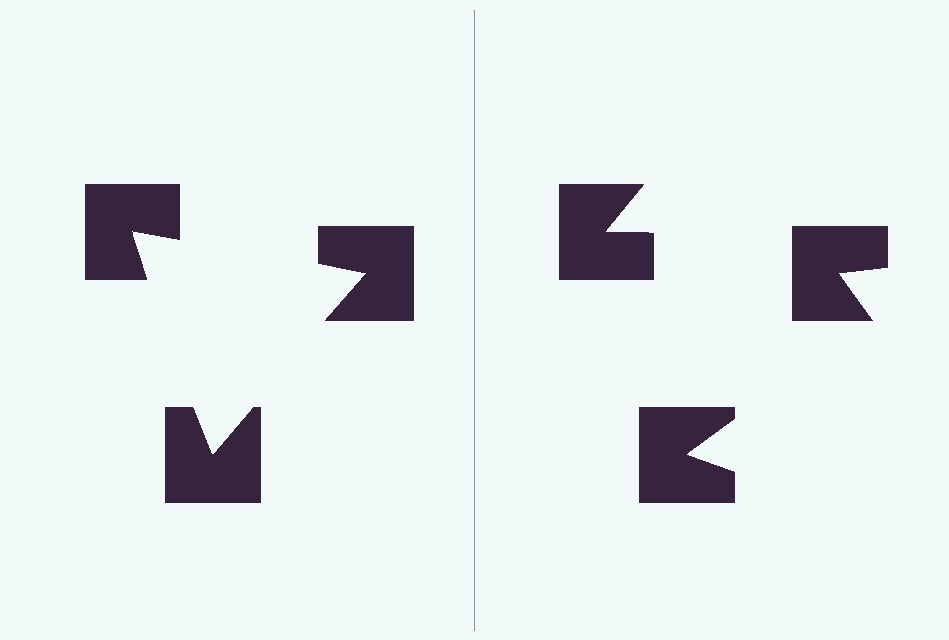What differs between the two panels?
The notched squares are positioned identically on both sides; only the wedge orientations differ. On the left they align to a triangle; on the right they are misaligned.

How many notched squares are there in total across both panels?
6 — 3 on each side.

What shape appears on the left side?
An illusory triangle.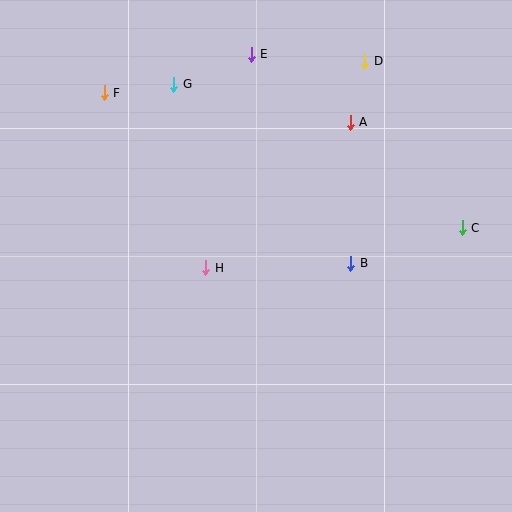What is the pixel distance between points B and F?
The distance between B and F is 300 pixels.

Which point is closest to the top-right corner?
Point D is closest to the top-right corner.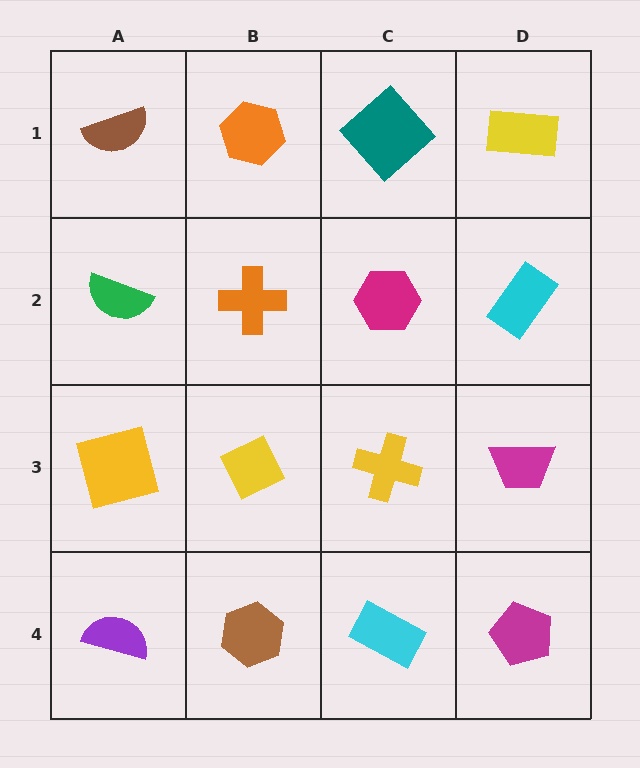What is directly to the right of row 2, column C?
A cyan rectangle.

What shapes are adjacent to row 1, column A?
A green semicircle (row 2, column A), an orange hexagon (row 1, column B).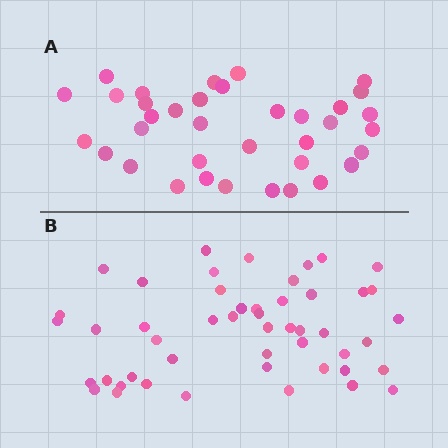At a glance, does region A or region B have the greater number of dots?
Region B (the bottom region) has more dots.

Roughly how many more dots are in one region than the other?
Region B has approximately 15 more dots than region A.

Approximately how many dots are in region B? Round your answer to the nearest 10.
About 50 dots. (The exact count is 49, which rounds to 50.)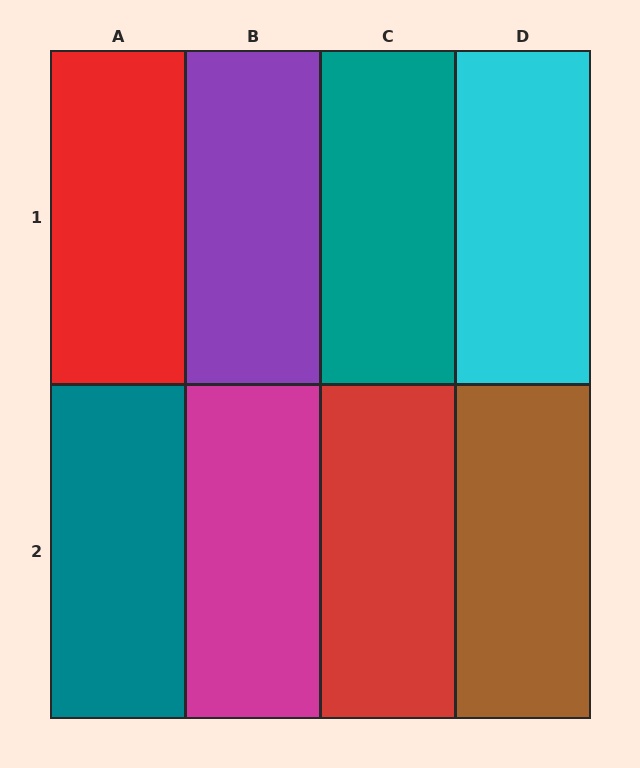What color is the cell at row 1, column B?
Purple.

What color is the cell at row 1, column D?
Cyan.